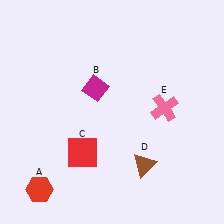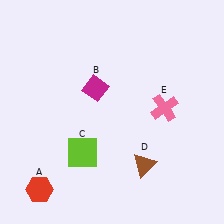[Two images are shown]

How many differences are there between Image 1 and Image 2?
There is 1 difference between the two images.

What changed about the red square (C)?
In Image 1, C is red. In Image 2, it changed to lime.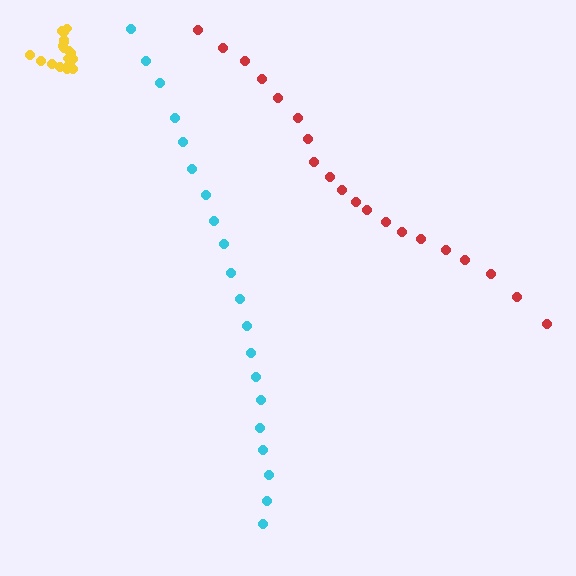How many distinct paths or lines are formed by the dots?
There are 3 distinct paths.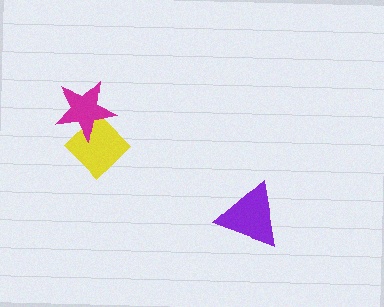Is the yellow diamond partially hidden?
Yes, it is partially covered by another shape.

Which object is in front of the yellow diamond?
The magenta star is in front of the yellow diamond.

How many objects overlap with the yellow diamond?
1 object overlaps with the yellow diamond.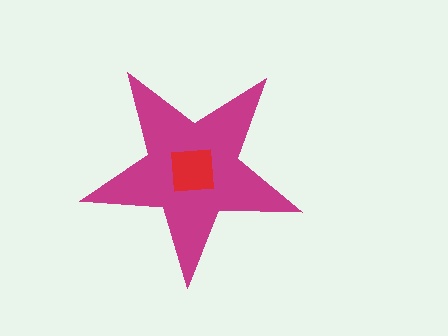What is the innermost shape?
The red square.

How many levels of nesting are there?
2.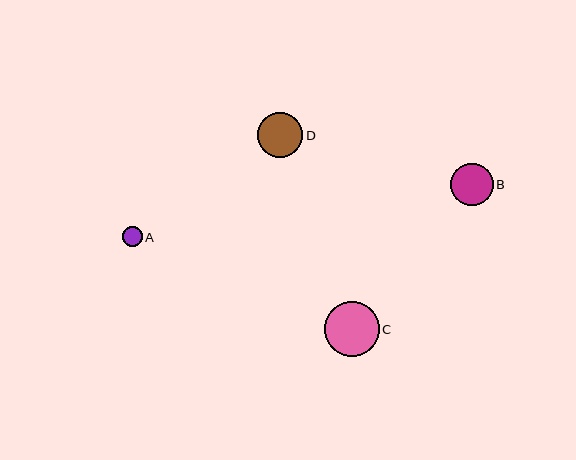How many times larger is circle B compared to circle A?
Circle B is approximately 2.1 times the size of circle A.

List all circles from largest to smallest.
From largest to smallest: C, D, B, A.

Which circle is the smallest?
Circle A is the smallest with a size of approximately 20 pixels.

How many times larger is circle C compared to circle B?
Circle C is approximately 1.3 times the size of circle B.